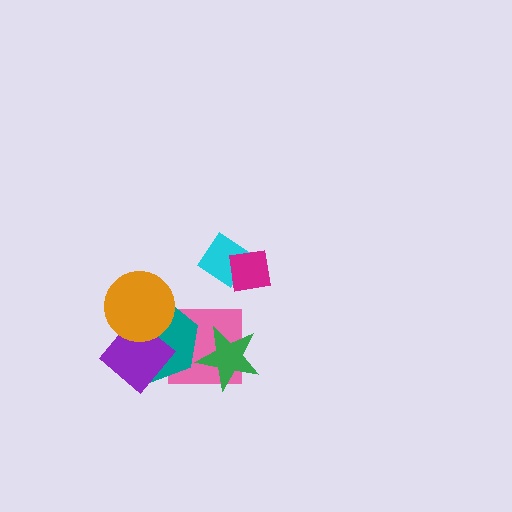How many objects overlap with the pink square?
2 objects overlap with the pink square.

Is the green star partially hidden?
No, no other shape covers it.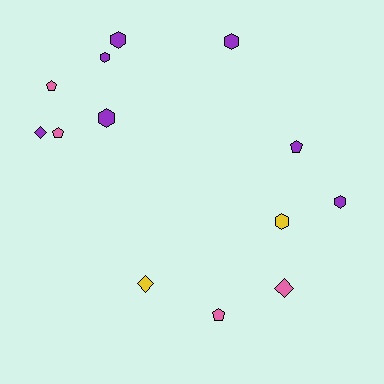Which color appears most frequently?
Purple, with 7 objects.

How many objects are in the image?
There are 13 objects.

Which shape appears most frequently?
Hexagon, with 6 objects.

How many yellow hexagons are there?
There is 1 yellow hexagon.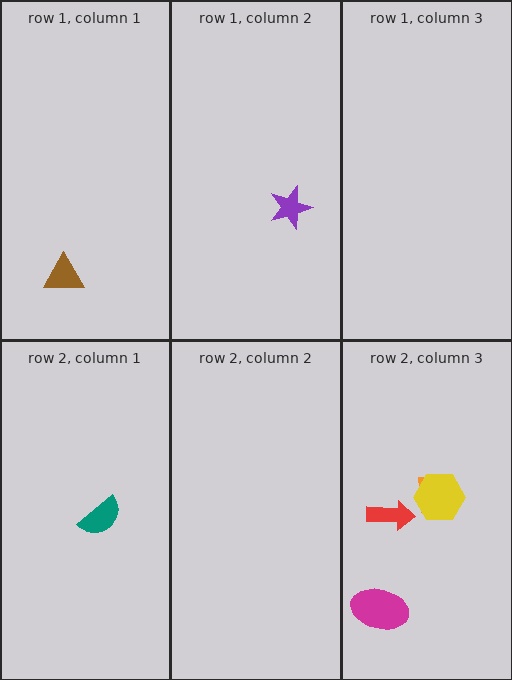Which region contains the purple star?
The row 1, column 2 region.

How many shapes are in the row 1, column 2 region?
1.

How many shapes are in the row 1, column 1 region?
1.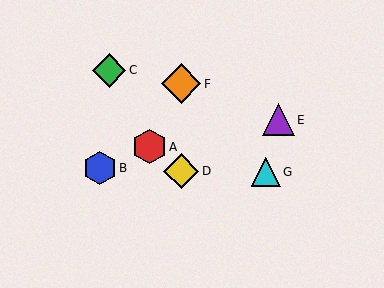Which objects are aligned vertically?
Objects D, F are aligned vertically.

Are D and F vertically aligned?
Yes, both are at x≈181.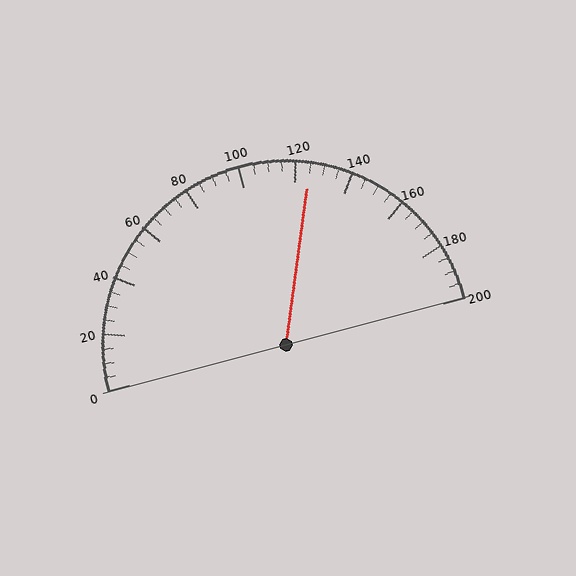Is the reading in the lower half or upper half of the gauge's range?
The reading is in the upper half of the range (0 to 200).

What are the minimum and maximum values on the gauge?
The gauge ranges from 0 to 200.